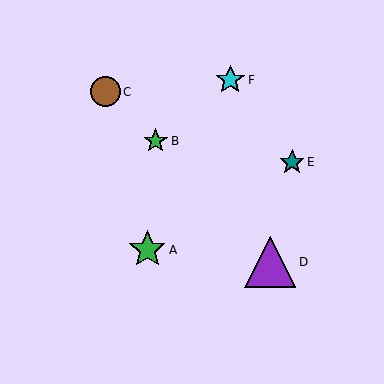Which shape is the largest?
The purple triangle (labeled D) is the largest.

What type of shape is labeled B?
Shape B is a green star.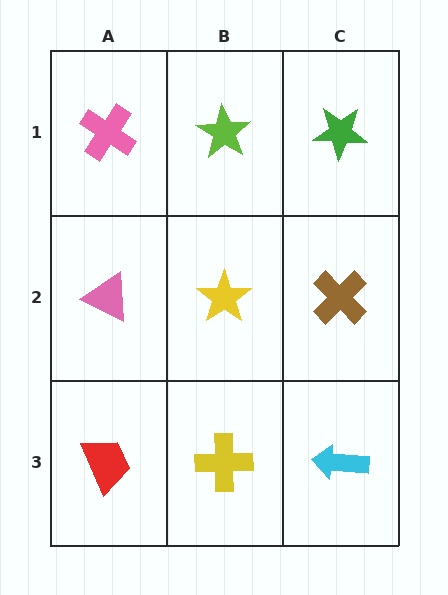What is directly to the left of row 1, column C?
A lime star.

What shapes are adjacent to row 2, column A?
A pink cross (row 1, column A), a red trapezoid (row 3, column A), a yellow star (row 2, column B).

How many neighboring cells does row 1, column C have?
2.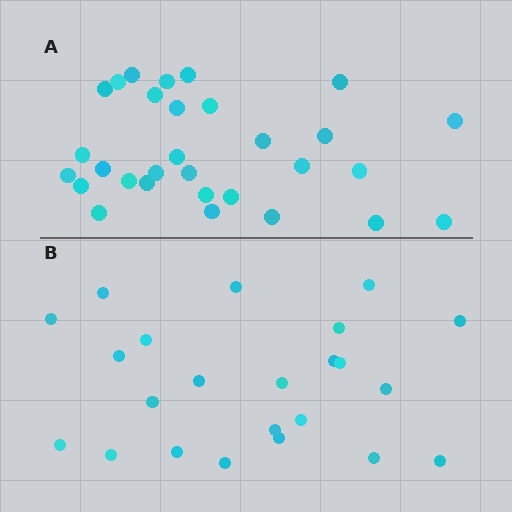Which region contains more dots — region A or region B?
Region A (the top region) has more dots.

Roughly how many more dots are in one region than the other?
Region A has roughly 8 or so more dots than region B.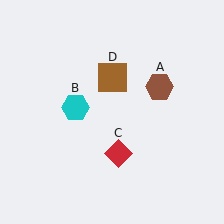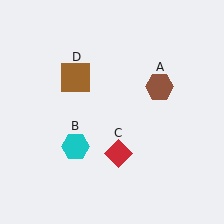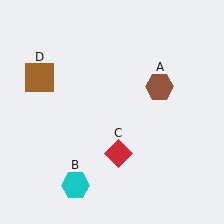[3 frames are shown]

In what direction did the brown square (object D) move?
The brown square (object D) moved left.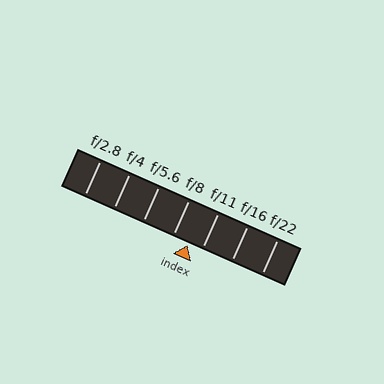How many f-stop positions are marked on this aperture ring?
There are 7 f-stop positions marked.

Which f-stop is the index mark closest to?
The index mark is closest to f/11.